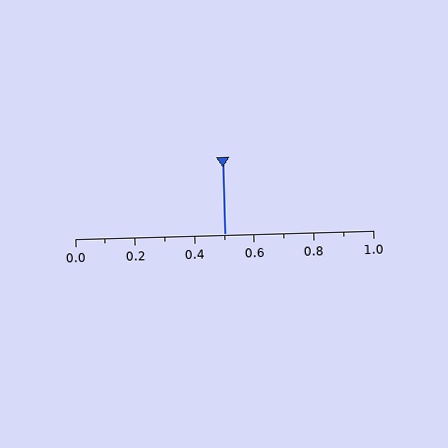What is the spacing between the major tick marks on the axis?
The major ticks are spaced 0.2 apart.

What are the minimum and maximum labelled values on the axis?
The axis runs from 0.0 to 1.0.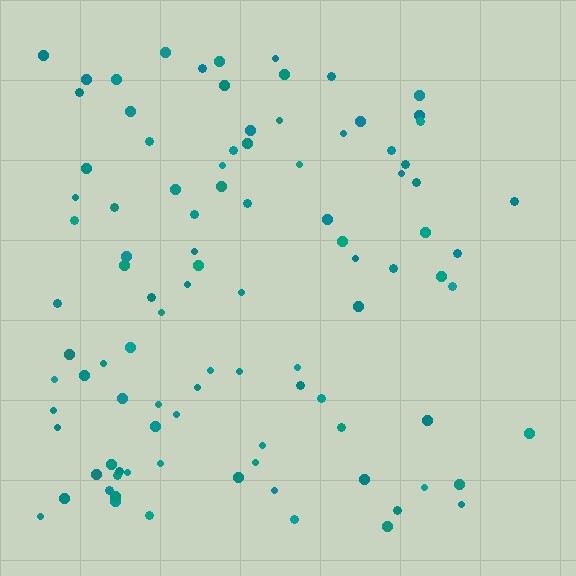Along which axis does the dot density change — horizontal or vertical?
Horizontal.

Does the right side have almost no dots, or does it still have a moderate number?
Still a moderate number, just noticeably fewer than the left.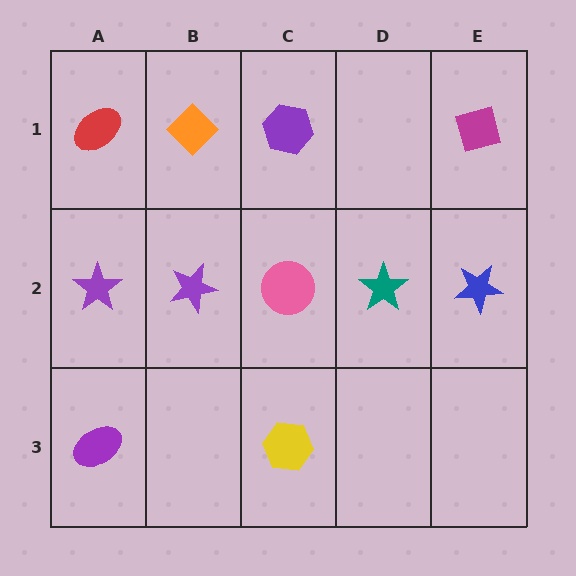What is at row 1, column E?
A magenta square.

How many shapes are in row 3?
2 shapes.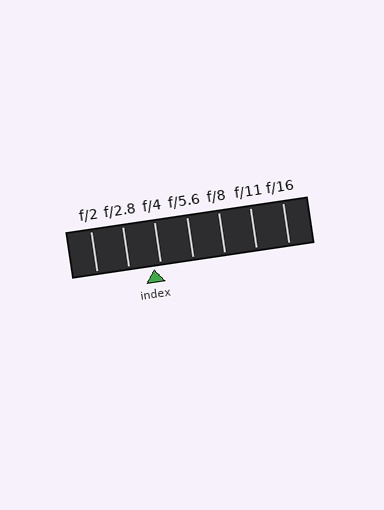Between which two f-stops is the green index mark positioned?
The index mark is between f/2.8 and f/4.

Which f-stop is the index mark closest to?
The index mark is closest to f/4.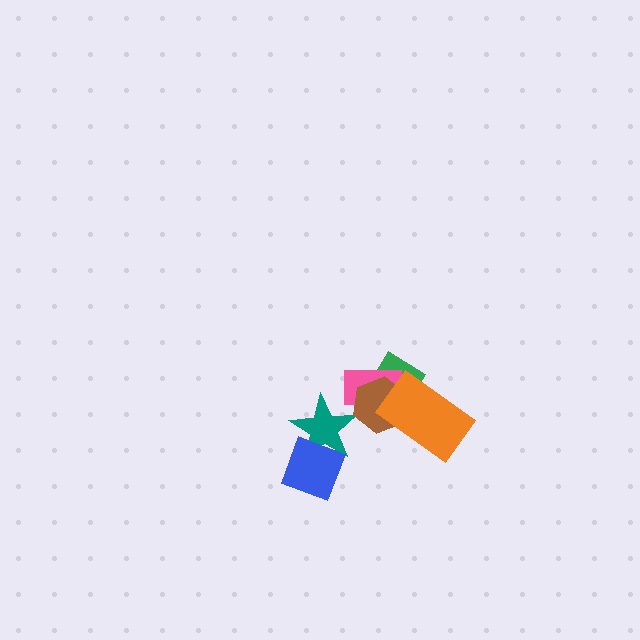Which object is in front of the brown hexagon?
The orange rectangle is in front of the brown hexagon.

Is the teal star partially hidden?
Yes, it is partially covered by another shape.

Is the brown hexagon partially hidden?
Yes, it is partially covered by another shape.